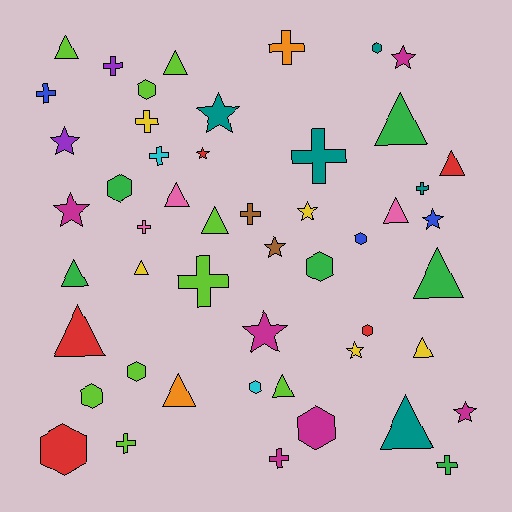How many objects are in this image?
There are 50 objects.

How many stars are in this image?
There are 11 stars.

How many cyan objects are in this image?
There are 2 cyan objects.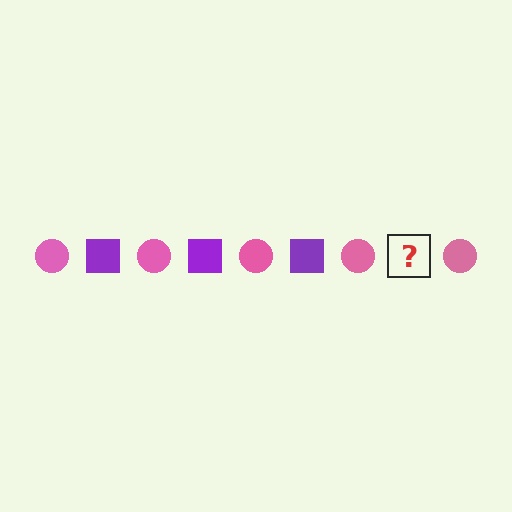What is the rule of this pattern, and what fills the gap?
The rule is that the pattern alternates between pink circle and purple square. The gap should be filled with a purple square.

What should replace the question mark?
The question mark should be replaced with a purple square.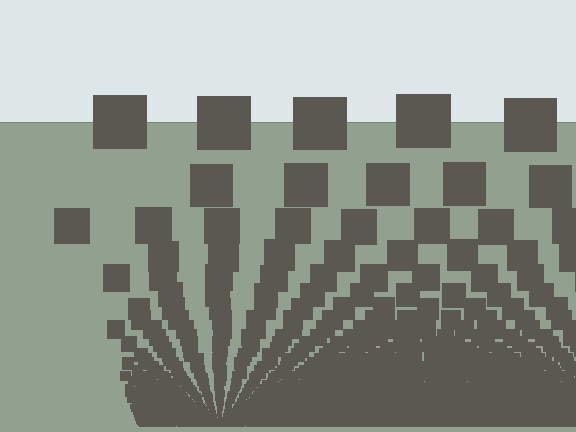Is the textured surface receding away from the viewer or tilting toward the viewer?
The surface appears to tilt toward the viewer. Texture elements get larger and sparser toward the top.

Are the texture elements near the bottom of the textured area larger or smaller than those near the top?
Smaller. The gradient is inverted — elements near the bottom are smaller and denser.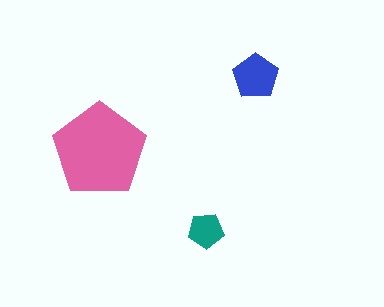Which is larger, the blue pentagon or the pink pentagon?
The pink one.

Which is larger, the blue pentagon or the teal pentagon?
The blue one.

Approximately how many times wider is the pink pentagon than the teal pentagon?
About 2.5 times wider.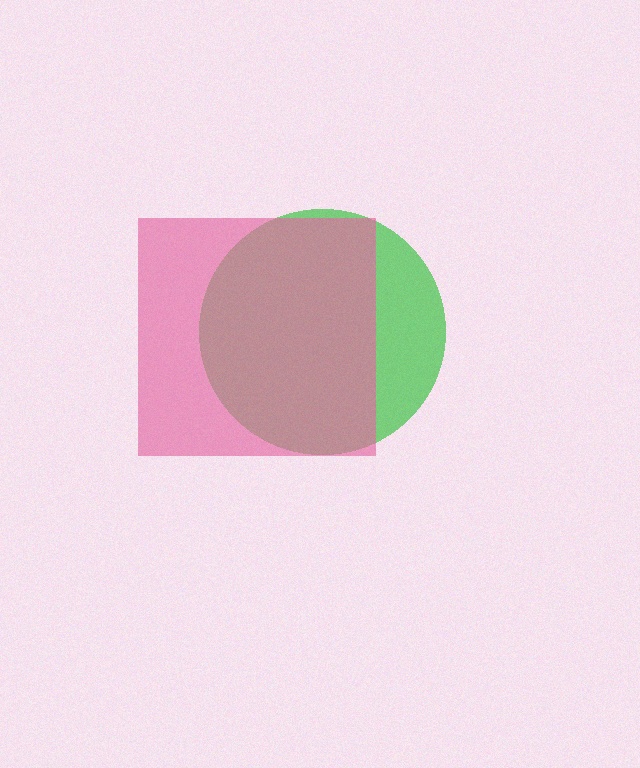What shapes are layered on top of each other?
The layered shapes are: a green circle, a pink square.